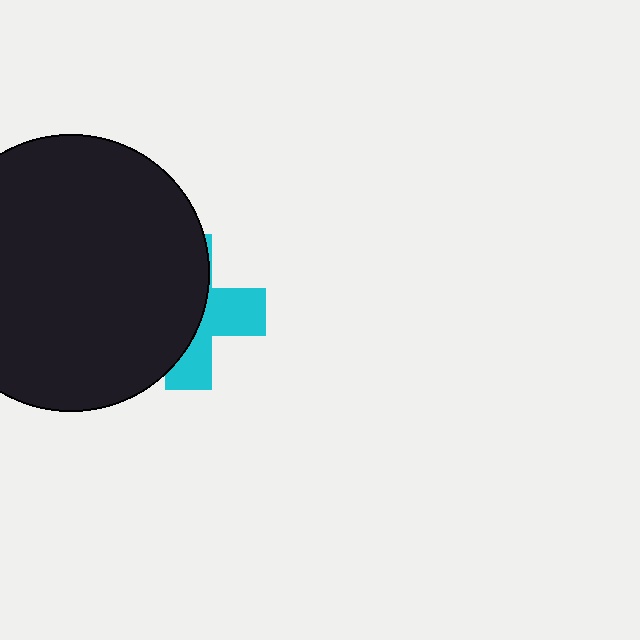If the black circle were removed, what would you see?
You would see the complete cyan cross.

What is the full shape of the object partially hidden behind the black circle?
The partially hidden object is a cyan cross.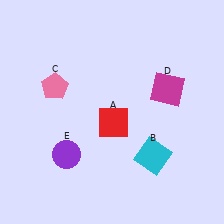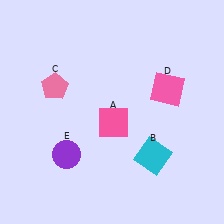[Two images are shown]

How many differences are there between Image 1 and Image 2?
There are 2 differences between the two images.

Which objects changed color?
A changed from red to pink. D changed from magenta to pink.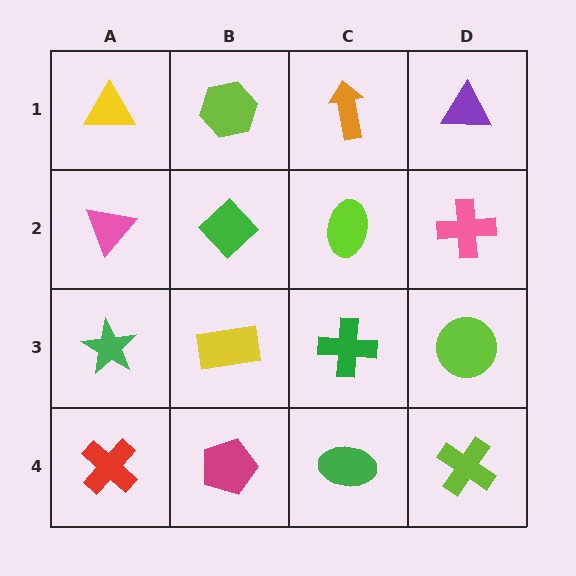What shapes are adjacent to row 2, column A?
A yellow triangle (row 1, column A), a green star (row 3, column A), a green diamond (row 2, column B).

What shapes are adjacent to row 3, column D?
A pink cross (row 2, column D), a lime cross (row 4, column D), a green cross (row 3, column C).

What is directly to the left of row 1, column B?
A yellow triangle.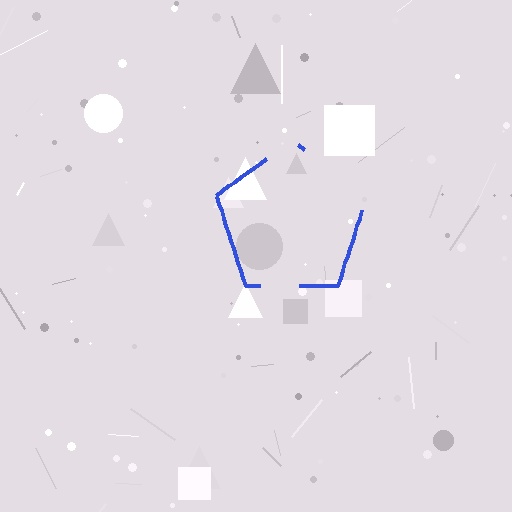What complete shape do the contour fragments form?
The contour fragments form a pentagon.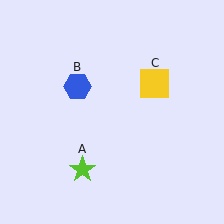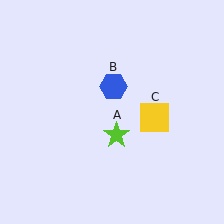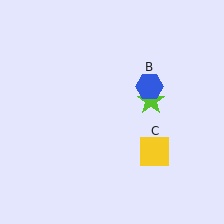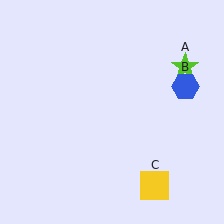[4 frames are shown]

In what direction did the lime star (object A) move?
The lime star (object A) moved up and to the right.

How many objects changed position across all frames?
3 objects changed position: lime star (object A), blue hexagon (object B), yellow square (object C).